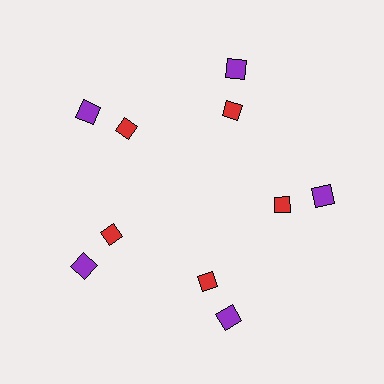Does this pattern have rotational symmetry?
Yes, this pattern has 5-fold rotational symmetry. It looks the same after rotating 72 degrees around the center.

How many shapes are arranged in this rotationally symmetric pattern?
There are 10 shapes, arranged in 5 groups of 2.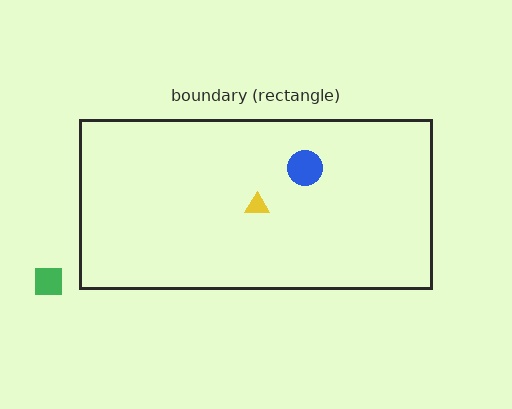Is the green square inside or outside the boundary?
Outside.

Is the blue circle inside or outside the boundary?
Inside.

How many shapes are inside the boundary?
2 inside, 1 outside.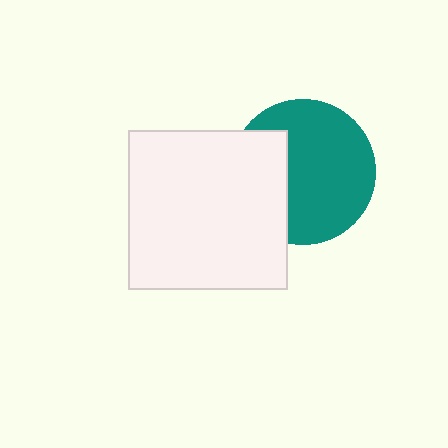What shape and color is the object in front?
The object in front is a white square.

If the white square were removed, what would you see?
You would see the complete teal circle.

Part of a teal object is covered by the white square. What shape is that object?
It is a circle.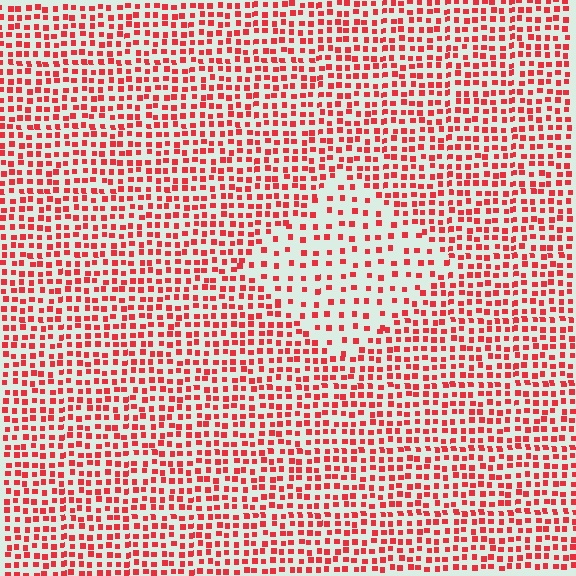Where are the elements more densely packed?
The elements are more densely packed outside the diamond boundary.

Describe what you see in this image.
The image contains small red elements arranged at two different densities. A diamond-shaped region is visible where the elements are less densely packed than the surrounding area.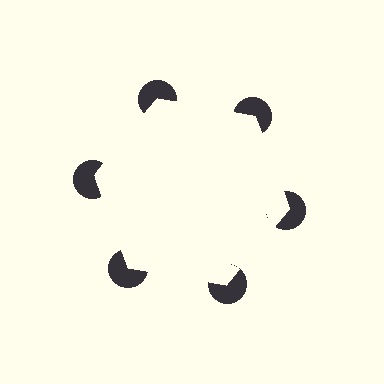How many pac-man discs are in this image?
There are 6 — one at each vertex of the illusory hexagon.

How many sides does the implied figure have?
6 sides.